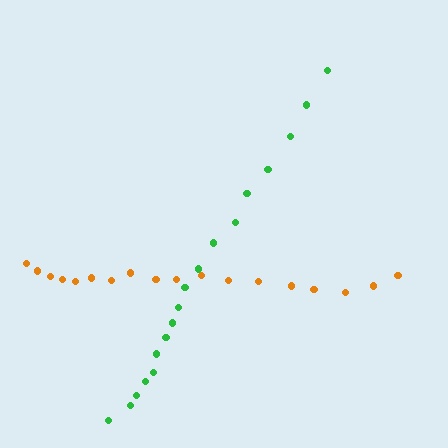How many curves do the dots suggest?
There are 2 distinct paths.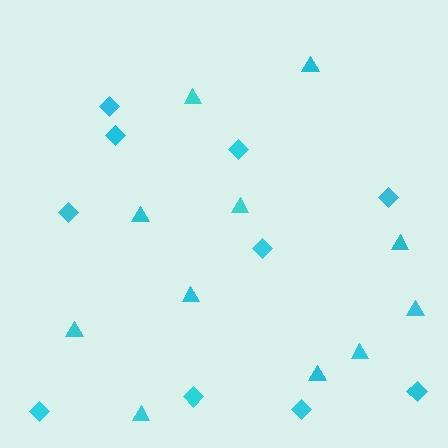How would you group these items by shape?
There are 2 groups: one group of diamonds (10) and one group of triangles (11).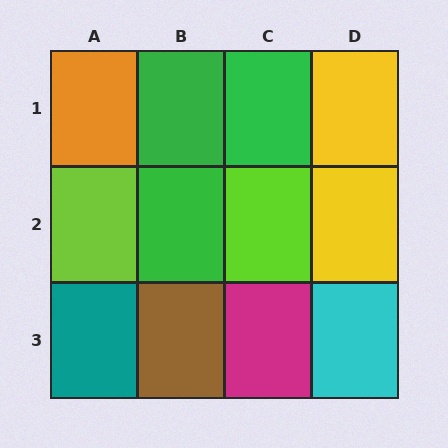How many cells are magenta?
1 cell is magenta.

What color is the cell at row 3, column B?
Brown.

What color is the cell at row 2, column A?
Lime.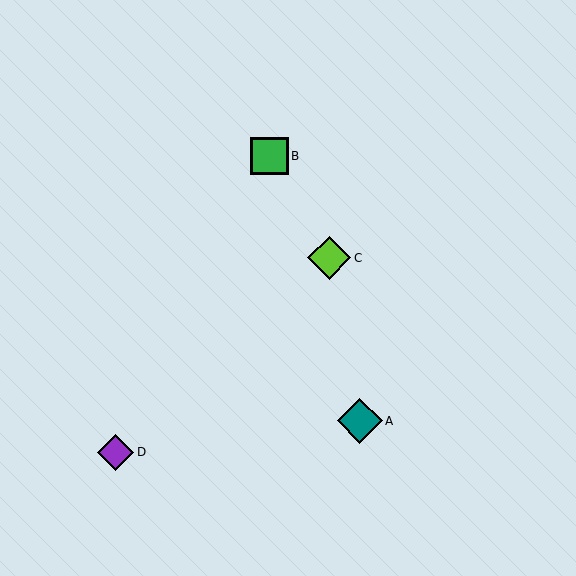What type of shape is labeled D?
Shape D is a purple diamond.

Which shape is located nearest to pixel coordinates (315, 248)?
The lime diamond (labeled C) at (329, 258) is nearest to that location.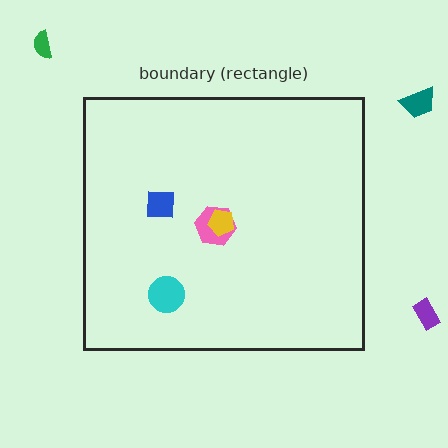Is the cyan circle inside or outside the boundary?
Inside.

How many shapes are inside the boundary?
4 inside, 3 outside.